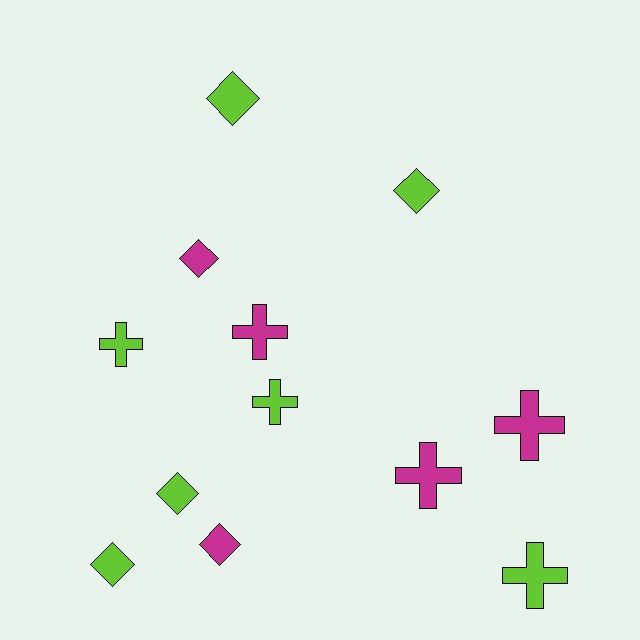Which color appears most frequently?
Lime, with 7 objects.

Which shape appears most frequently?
Cross, with 6 objects.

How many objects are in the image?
There are 12 objects.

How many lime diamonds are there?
There are 4 lime diamonds.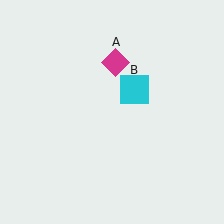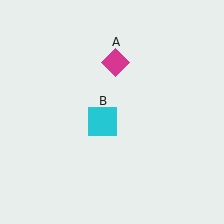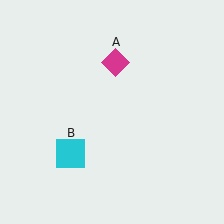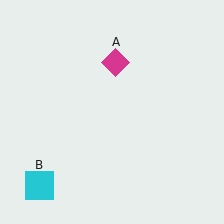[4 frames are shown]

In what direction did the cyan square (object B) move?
The cyan square (object B) moved down and to the left.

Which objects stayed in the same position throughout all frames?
Magenta diamond (object A) remained stationary.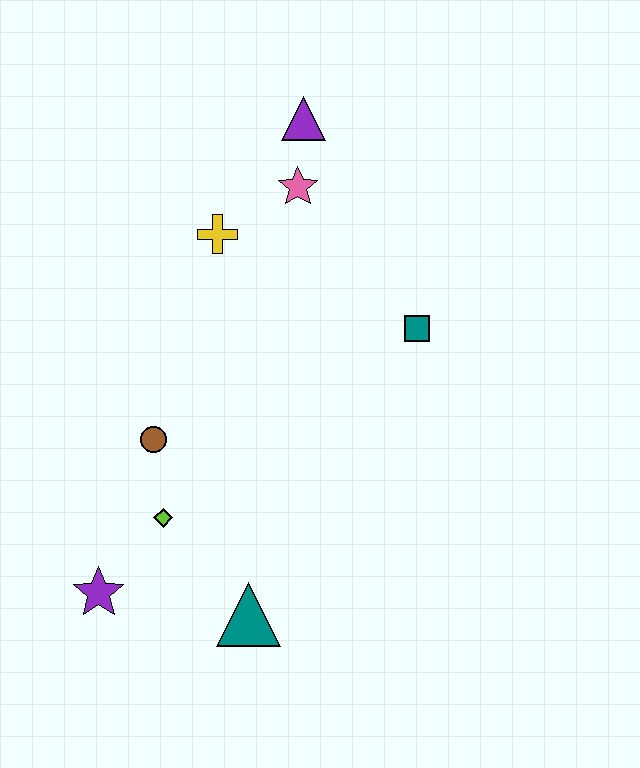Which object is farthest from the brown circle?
The purple triangle is farthest from the brown circle.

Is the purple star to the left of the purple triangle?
Yes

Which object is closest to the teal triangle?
The lime diamond is closest to the teal triangle.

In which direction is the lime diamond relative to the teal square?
The lime diamond is to the left of the teal square.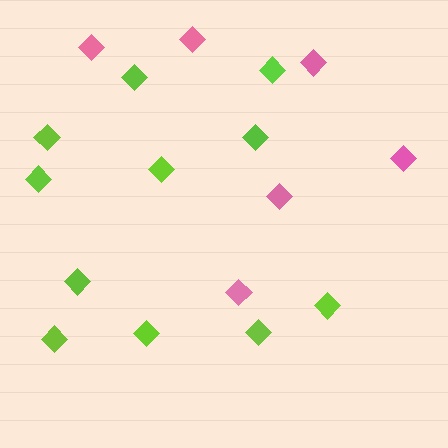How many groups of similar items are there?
There are 2 groups: one group of pink diamonds (6) and one group of lime diamonds (11).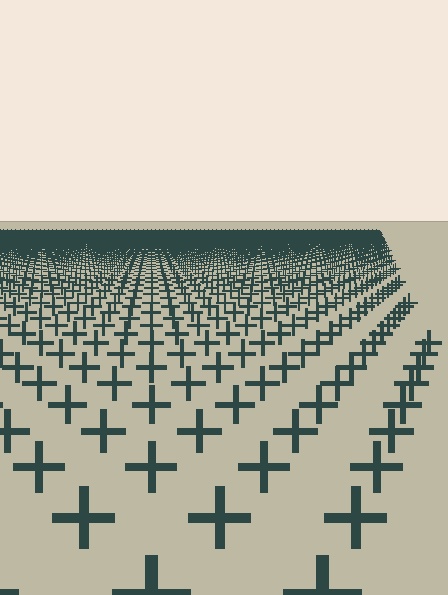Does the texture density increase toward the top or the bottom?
Density increases toward the top.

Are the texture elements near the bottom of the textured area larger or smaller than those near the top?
Larger. Near the bottom, elements are closer to the viewer and appear at a bigger on-screen size.